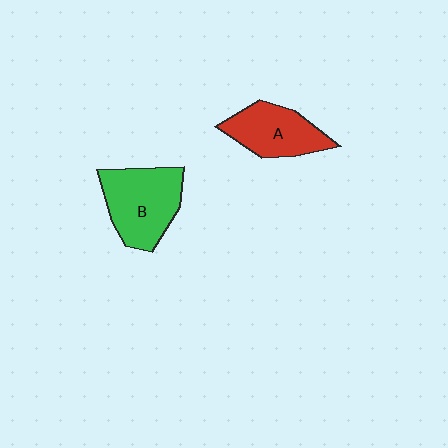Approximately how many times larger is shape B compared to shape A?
Approximately 1.3 times.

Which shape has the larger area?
Shape B (green).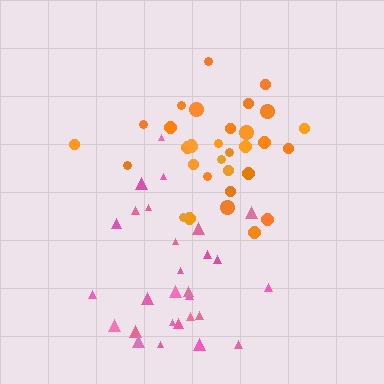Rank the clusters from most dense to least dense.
orange, pink.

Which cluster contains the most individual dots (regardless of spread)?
Orange (32).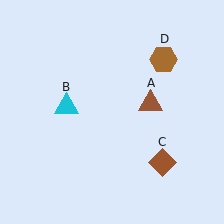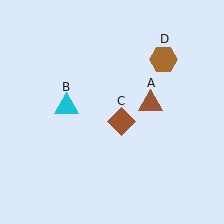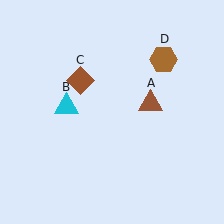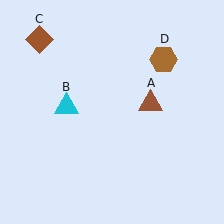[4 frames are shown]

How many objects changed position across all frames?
1 object changed position: brown diamond (object C).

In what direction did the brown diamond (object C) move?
The brown diamond (object C) moved up and to the left.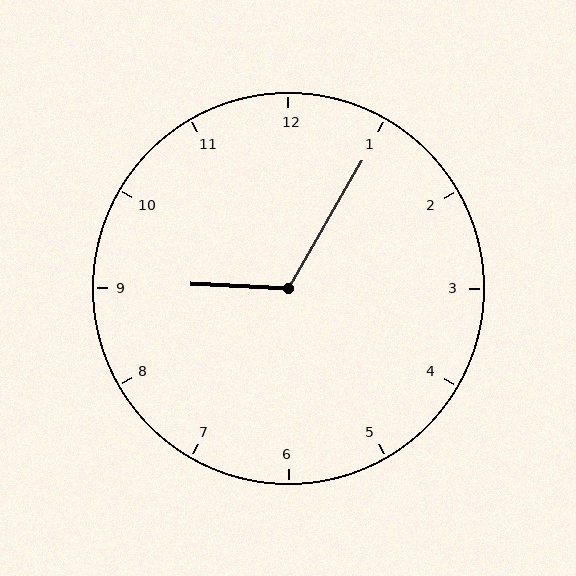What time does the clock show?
9:05.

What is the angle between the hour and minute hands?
Approximately 118 degrees.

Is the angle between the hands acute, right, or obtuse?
It is obtuse.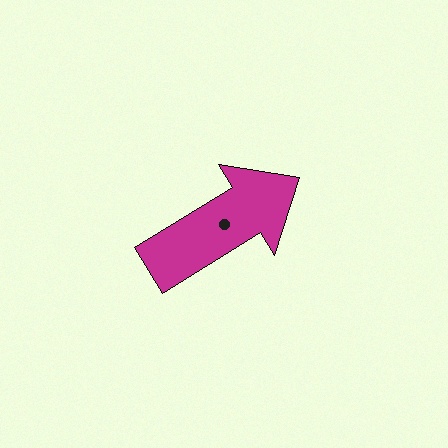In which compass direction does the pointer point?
Northeast.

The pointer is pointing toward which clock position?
Roughly 2 o'clock.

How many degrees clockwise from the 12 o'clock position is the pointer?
Approximately 58 degrees.